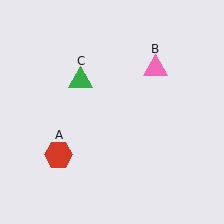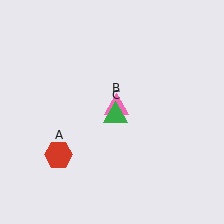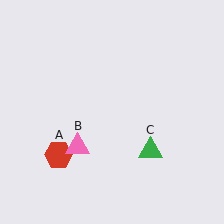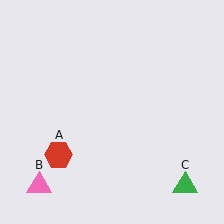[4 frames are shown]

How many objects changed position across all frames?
2 objects changed position: pink triangle (object B), green triangle (object C).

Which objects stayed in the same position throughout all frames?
Red hexagon (object A) remained stationary.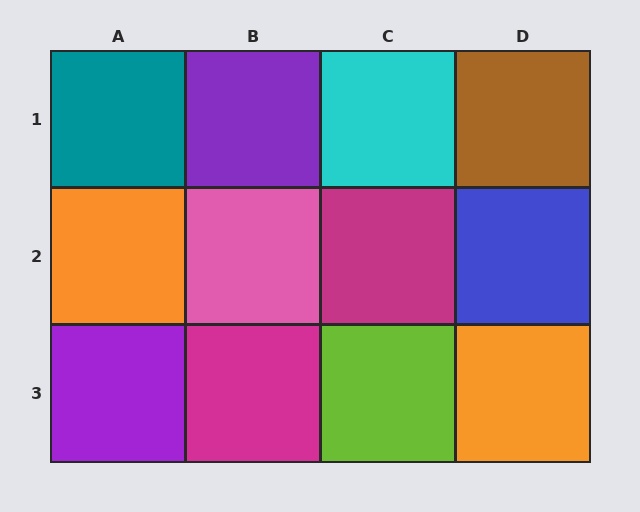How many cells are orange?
2 cells are orange.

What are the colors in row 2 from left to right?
Orange, pink, magenta, blue.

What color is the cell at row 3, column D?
Orange.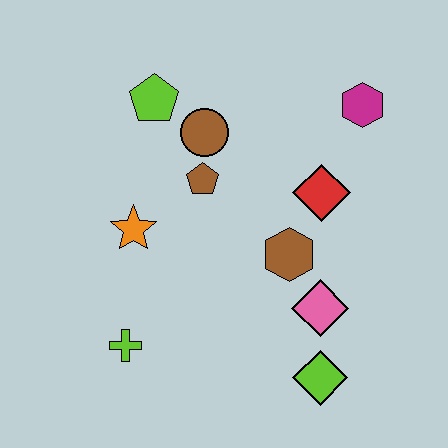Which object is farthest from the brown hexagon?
The lime pentagon is farthest from the brown hexagon.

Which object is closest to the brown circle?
The brown pentagon is closest to the brown circle.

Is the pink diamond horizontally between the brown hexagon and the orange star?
No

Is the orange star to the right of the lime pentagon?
No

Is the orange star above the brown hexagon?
Yes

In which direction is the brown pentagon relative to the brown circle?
The brown pentagon is below the brown circle.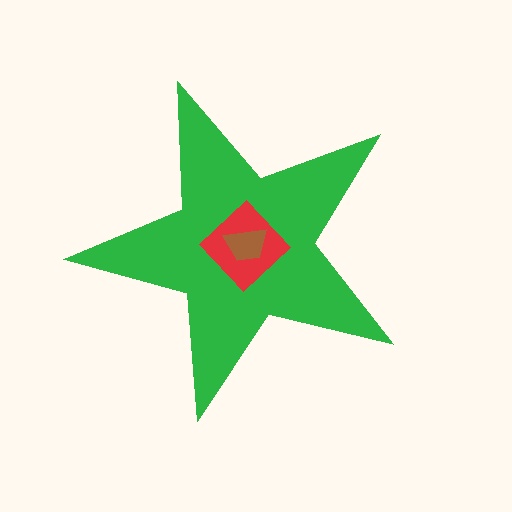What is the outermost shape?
The green star.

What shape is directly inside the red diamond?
The brown trapezoid.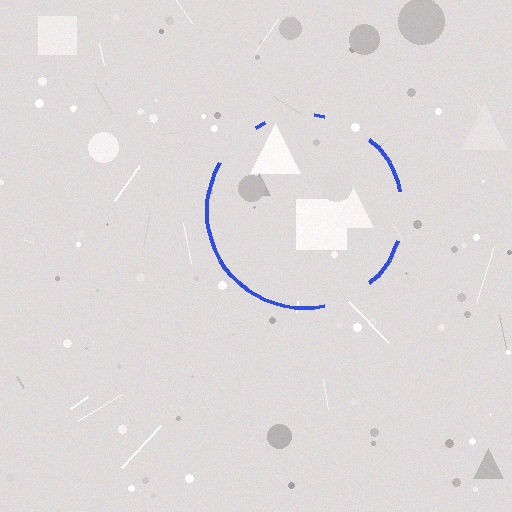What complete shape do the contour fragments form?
The contour fragments form a circle.